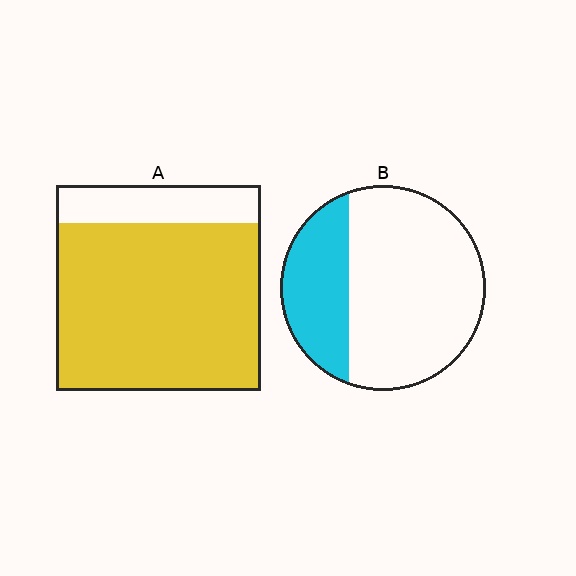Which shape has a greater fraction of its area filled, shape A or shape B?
Shape A.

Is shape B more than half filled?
No.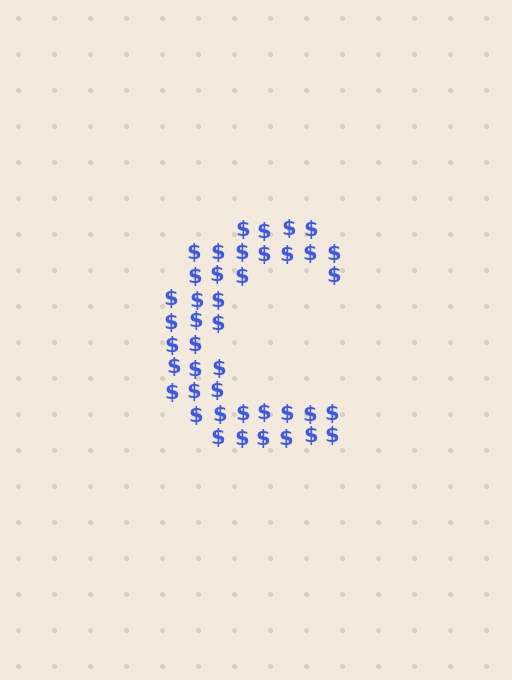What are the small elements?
The small elements are dollar signs.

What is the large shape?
The large shape is the letter C.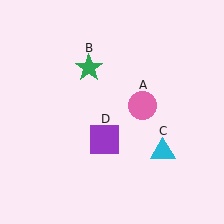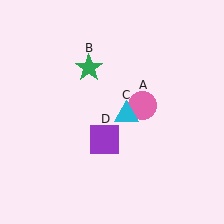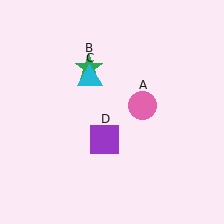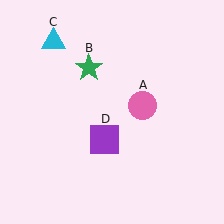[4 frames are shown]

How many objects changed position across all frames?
1 object changed position: cyan triangle (object C).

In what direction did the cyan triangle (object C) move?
The cyan triangle (object C) moved up and to the left.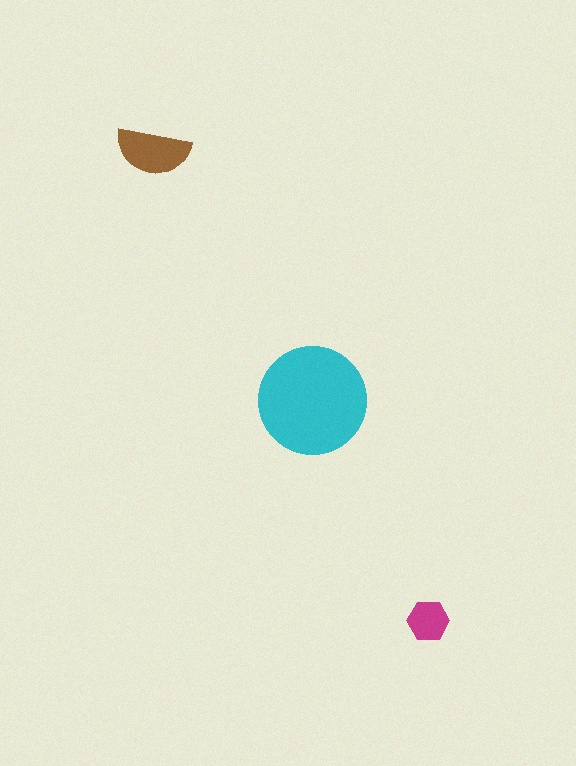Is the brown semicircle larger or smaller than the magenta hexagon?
Larger.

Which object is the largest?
The cyan circle.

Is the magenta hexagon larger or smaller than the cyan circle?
Smaller.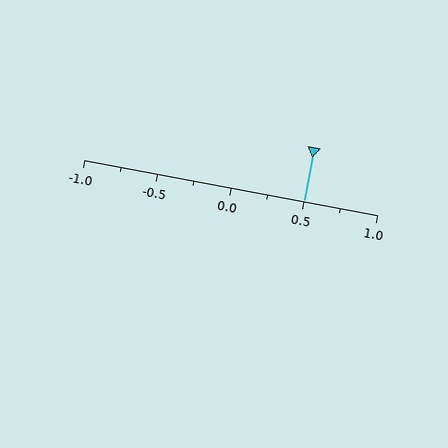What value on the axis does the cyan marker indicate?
The marker indicates approximately 0.5.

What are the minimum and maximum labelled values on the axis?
The axis runs from -1.0 to 1.0.